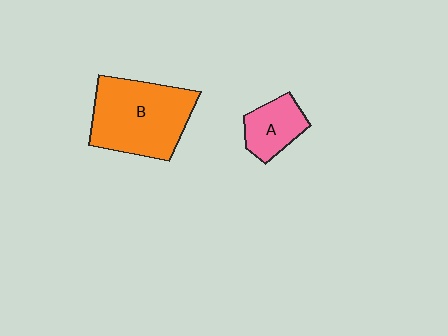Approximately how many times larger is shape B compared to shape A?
Approximately 2.3 times.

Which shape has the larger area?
Shape B (orange).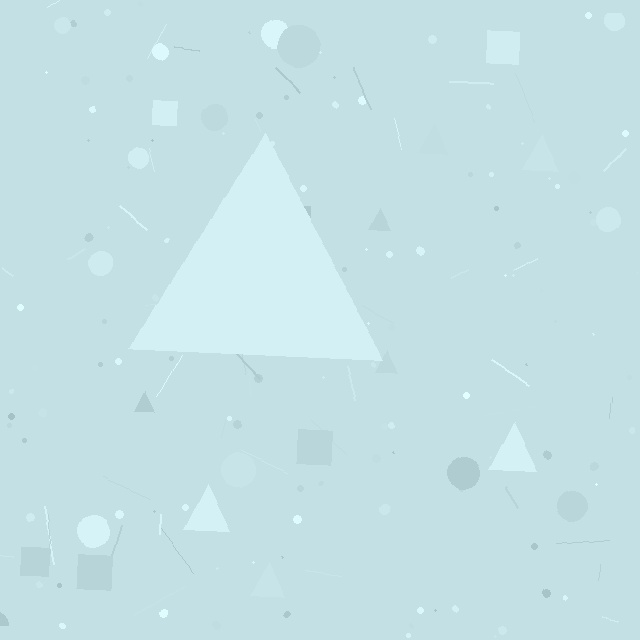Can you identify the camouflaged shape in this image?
The camouflaged shape is a triangle.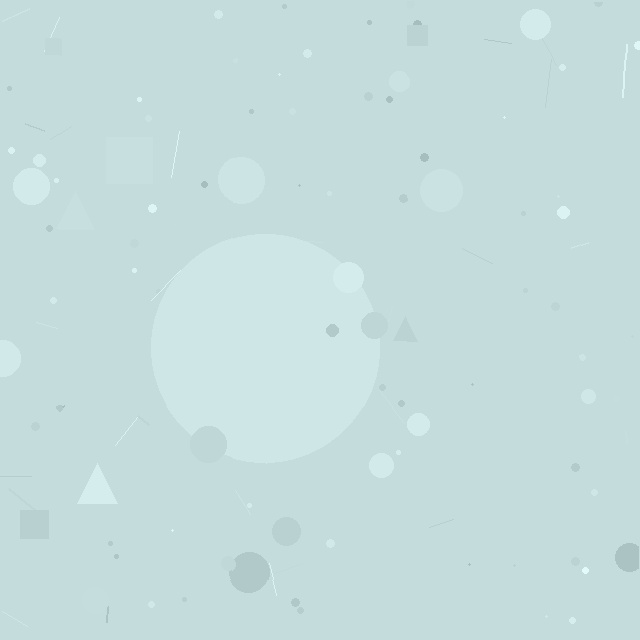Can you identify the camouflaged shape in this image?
The camouflaged shape is a circle.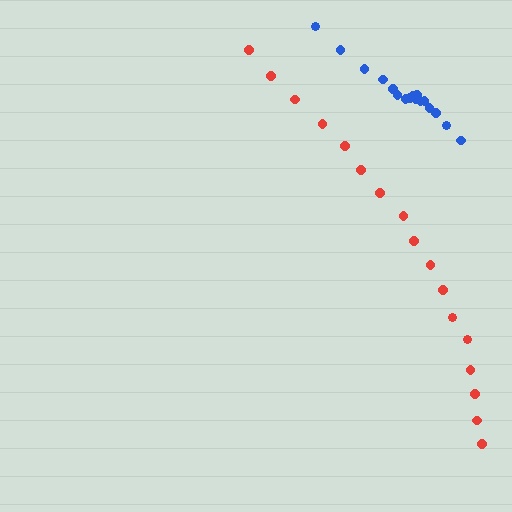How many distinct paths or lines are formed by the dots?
There are 2 distinct paths.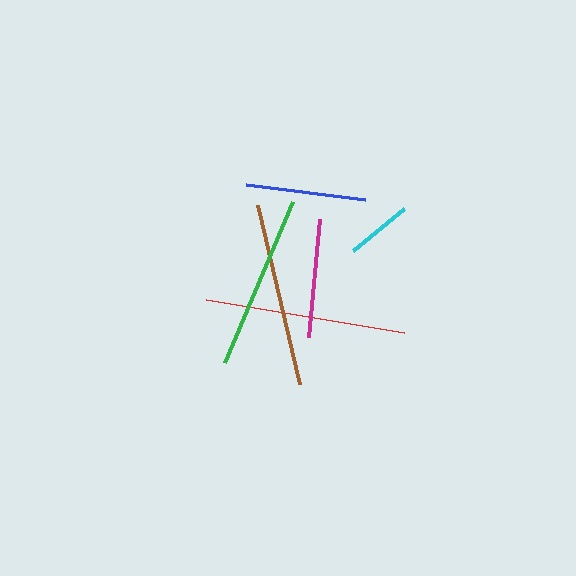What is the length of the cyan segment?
The cyan segment is approximately 66 pixels long.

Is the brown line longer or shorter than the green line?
The brown line is longer than the green line.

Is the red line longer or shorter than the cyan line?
The red line is longer than the cyan line.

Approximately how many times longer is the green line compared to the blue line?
The green line is approximately 1.4 times the length of the blue line.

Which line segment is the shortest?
The cyan line is the shortest at approximately 66 pixels.